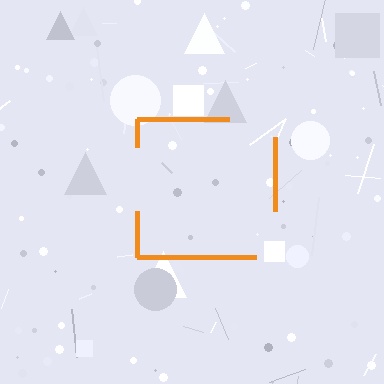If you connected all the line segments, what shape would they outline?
They would outline a square.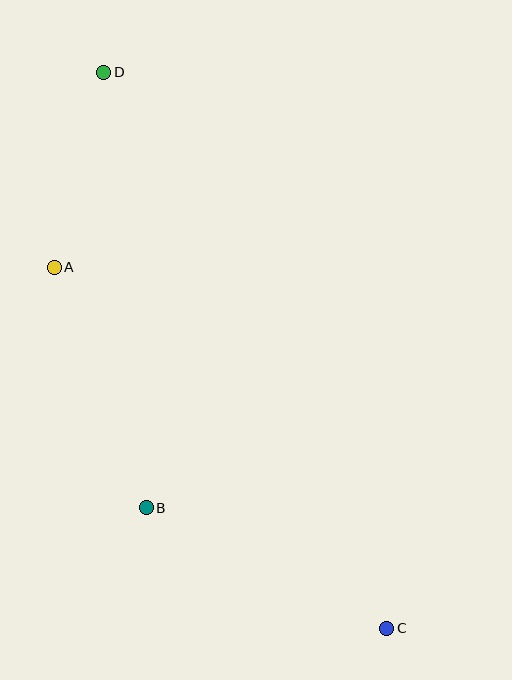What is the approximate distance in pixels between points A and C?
The distance between A and C is approximately 491 pixels.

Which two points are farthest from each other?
Points C and D are farthest from each other.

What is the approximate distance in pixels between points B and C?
The distance between B and C is approximately 269 pixels.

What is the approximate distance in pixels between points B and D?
The distance between B and D is approximately 438 pixels.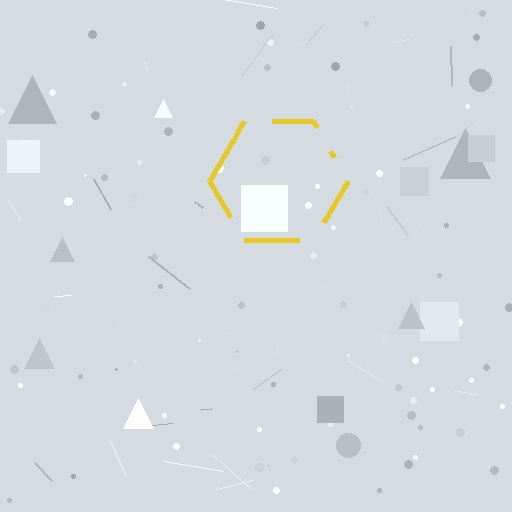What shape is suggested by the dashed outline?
The dashed outline suggests a hexagon.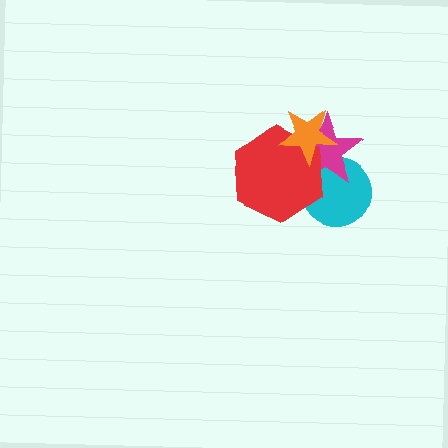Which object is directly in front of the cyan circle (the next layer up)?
The magenta star is directly in front of the cyan circle.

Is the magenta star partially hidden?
Yes, it is partially covered by another shape.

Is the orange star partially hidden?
No, no other shape covers it.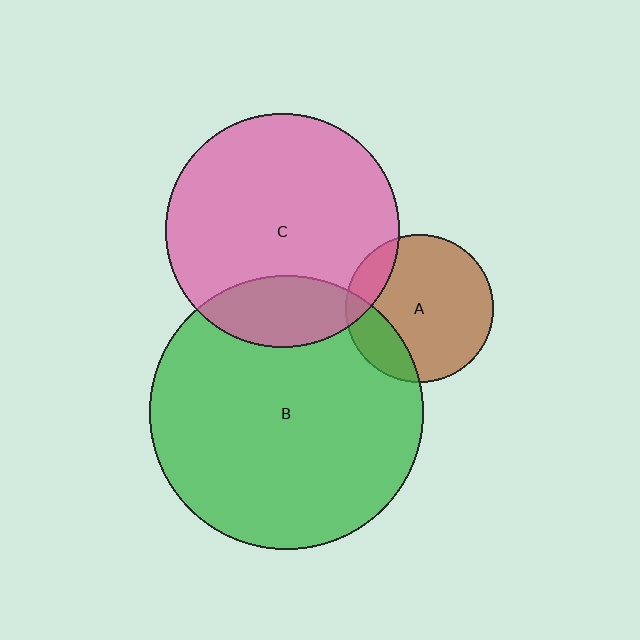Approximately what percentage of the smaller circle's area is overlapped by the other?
Approximately 15%.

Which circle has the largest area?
Circle B (green).